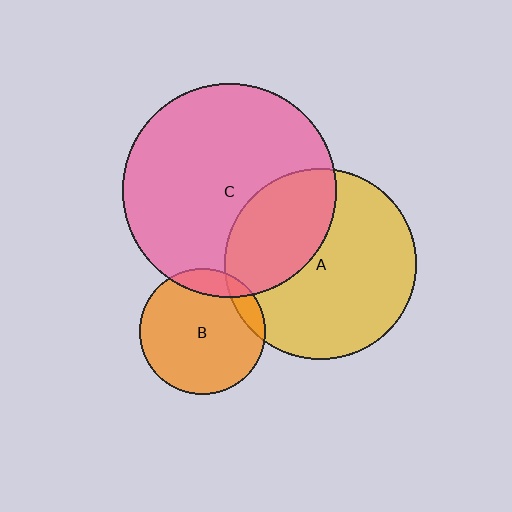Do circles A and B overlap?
Yes.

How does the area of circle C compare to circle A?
Approximately 1.2 times.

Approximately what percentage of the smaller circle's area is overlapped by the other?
Approximately 10%.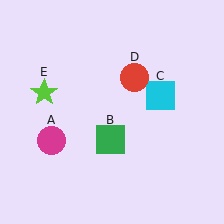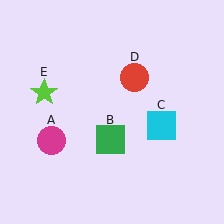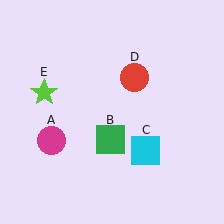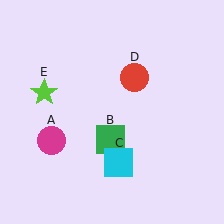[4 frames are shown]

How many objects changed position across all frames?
1 object changed position: cyan square (object C).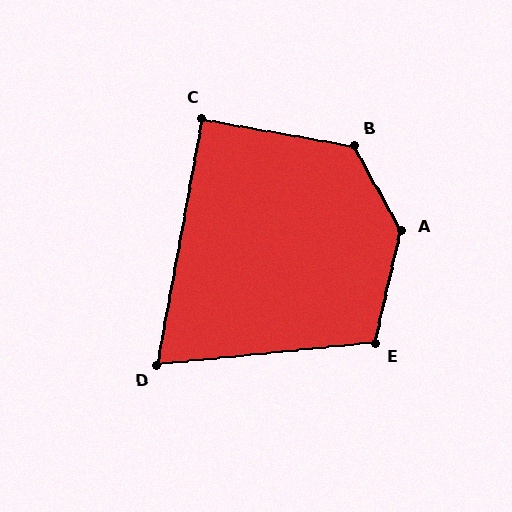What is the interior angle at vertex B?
Approximately 129 degrees (obtuse).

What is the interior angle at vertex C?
Approximately 90 degrees (approximately right).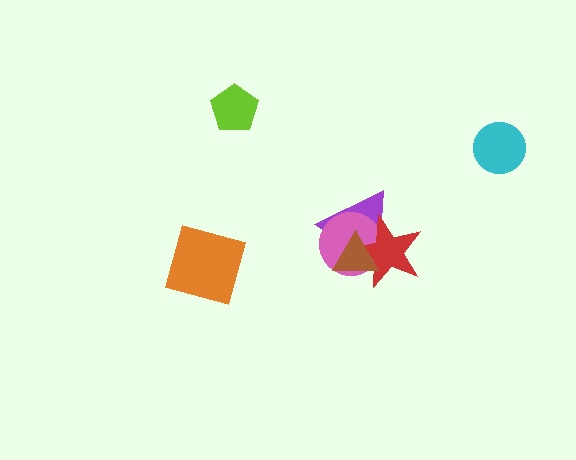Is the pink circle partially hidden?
Yes, it is partially covered by another shape.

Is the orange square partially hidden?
No, no other shape covers it.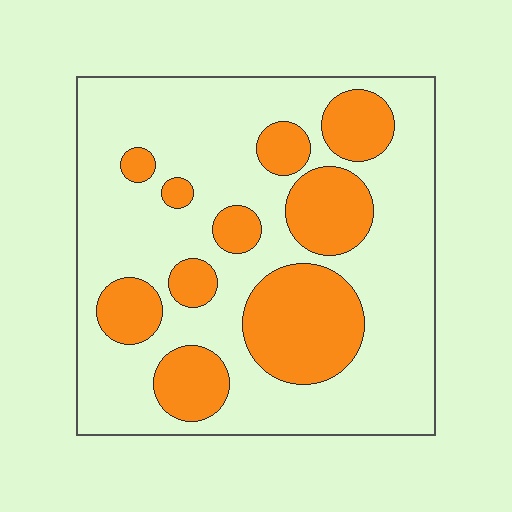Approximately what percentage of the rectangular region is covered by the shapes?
Approximately 30%.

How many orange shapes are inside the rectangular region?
10.